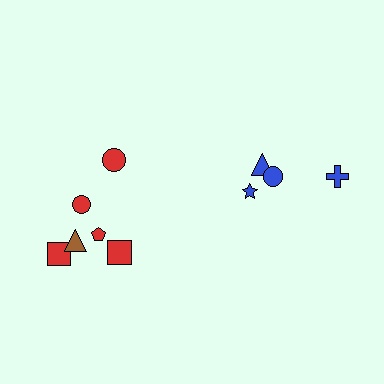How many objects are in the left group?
There are 6 objects.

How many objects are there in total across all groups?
There are 10 objects.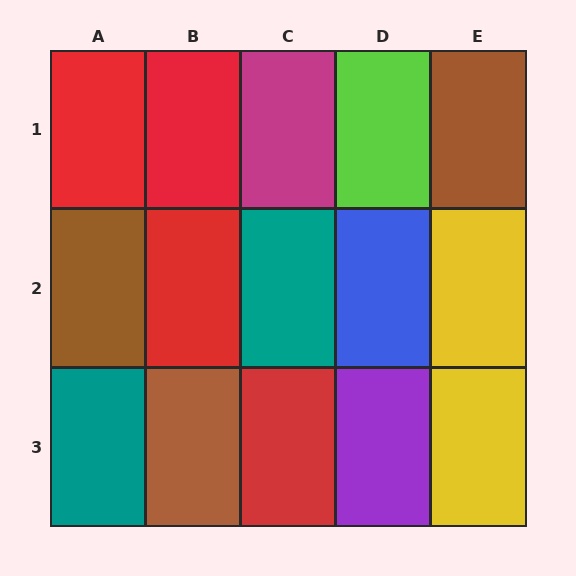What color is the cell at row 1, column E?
Brown.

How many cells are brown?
3 cells are brown.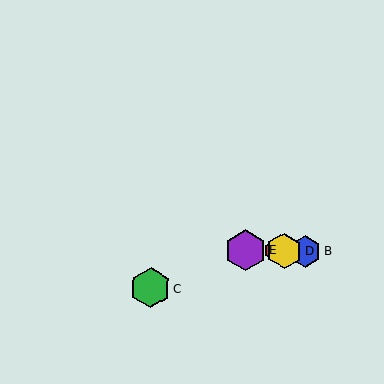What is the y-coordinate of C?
Object C is at y≈288.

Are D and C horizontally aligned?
No, D is at y≈251 and C is at y≈288.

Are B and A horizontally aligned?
Yes, both are at y≈251.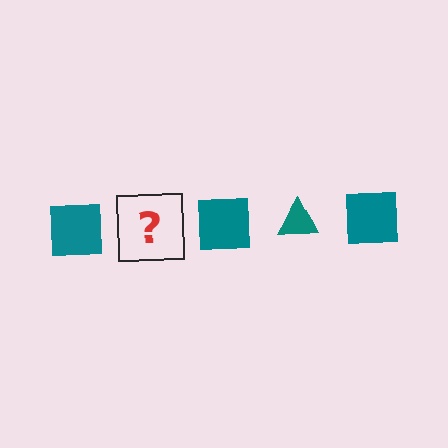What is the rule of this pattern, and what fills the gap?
The rule is that the pattern cycles through square, triangle shapes in teal. The gap should be filled with a teal triangle.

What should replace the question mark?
The question mark should be replaced with a teal triangle.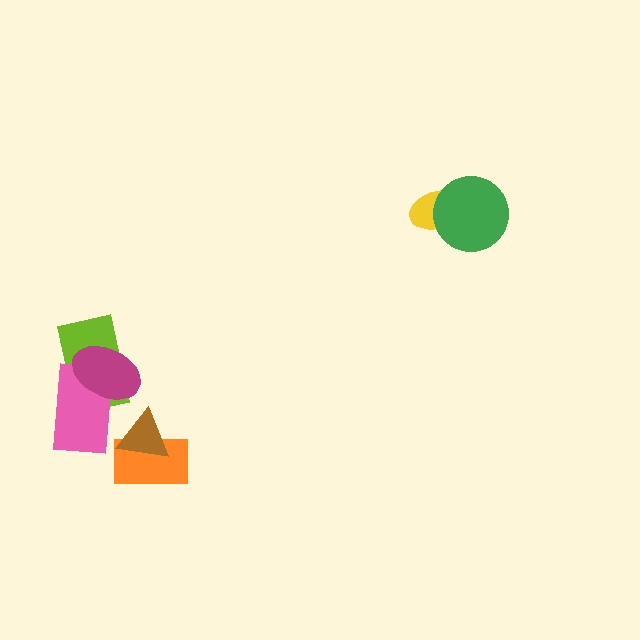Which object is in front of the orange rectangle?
The brown triangle is in front of the orange rectangle.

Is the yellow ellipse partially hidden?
Yes, it is partially covered by another shape.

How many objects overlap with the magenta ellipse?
2 objects overlap with the magenta ellipse.